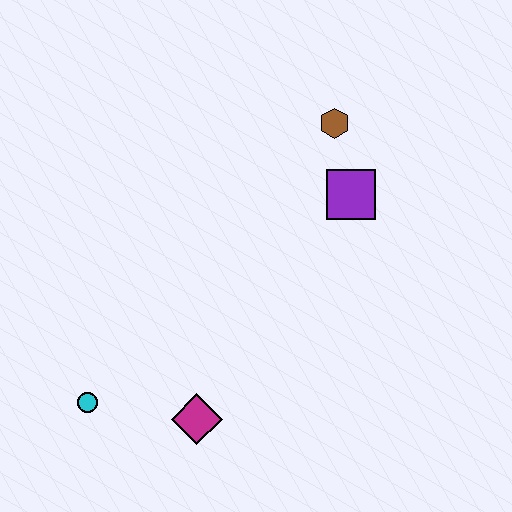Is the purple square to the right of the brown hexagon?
Yes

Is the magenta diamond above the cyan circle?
No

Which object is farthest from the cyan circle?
The brown hexagon is farthest from the cyan circle.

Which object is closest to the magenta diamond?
The cyan circle is closest to the magenta diamond.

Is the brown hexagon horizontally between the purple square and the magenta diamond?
Yes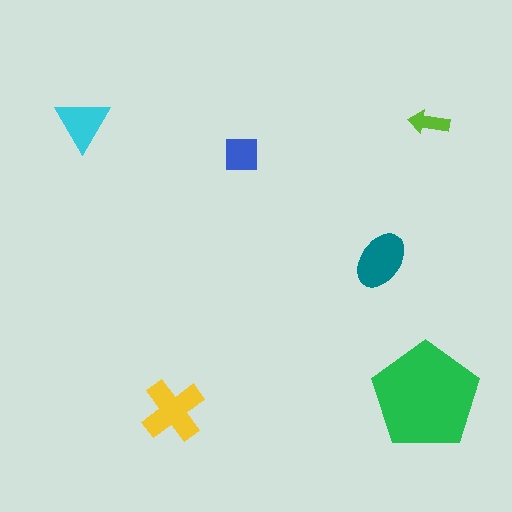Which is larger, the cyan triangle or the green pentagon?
The green pentagon.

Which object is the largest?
The green pentagon.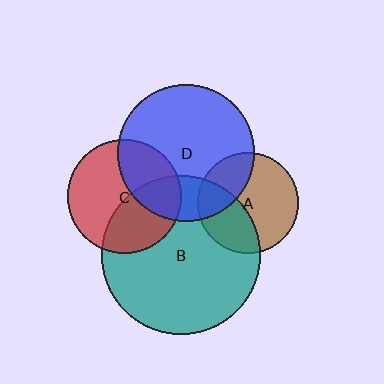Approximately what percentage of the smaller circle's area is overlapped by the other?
Approximately 25%.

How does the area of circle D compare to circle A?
Approximately 1.9 times.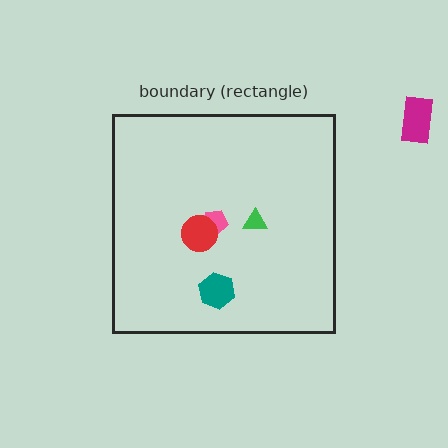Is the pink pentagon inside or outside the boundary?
Inside.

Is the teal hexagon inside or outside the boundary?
Inside.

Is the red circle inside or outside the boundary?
Inside.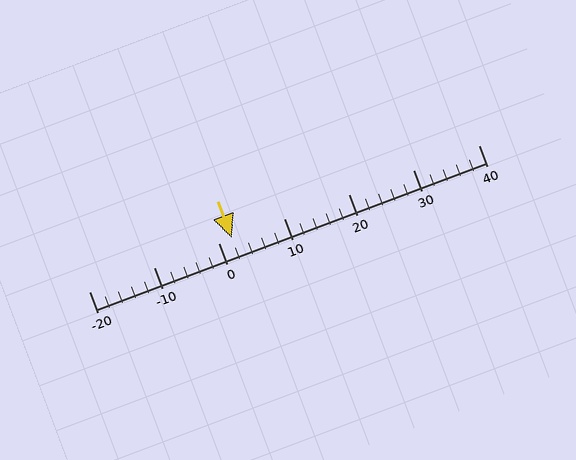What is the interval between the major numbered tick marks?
The major tick marks are spaced 10 units apart.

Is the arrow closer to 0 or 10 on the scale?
The arrow is closer to 0.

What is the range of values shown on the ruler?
The ruler shows values from -20 to 40.